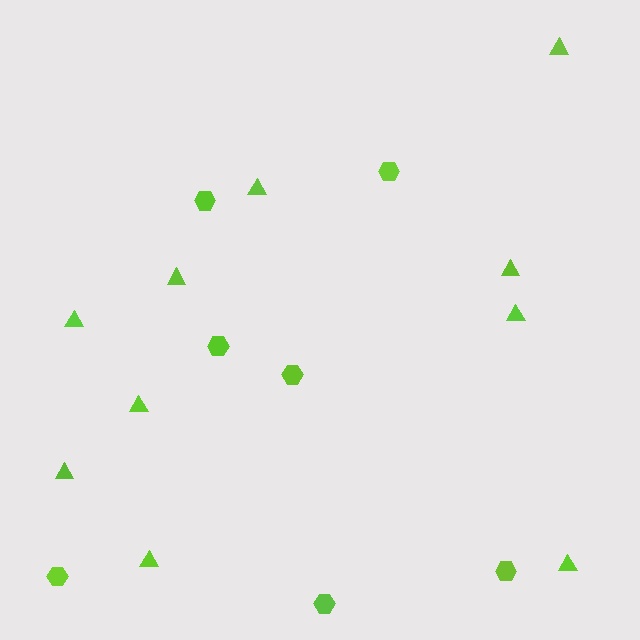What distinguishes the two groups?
There are 2 groups: one group of hexagons (7) and one group of triangles (10).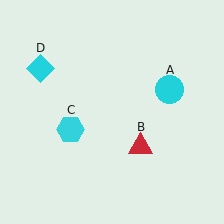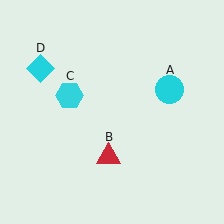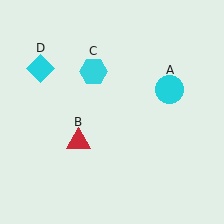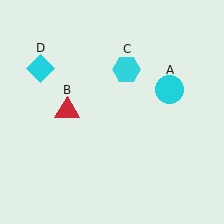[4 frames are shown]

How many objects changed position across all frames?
2 objects changed position: red triangle (object B), cyan hexagon (object C).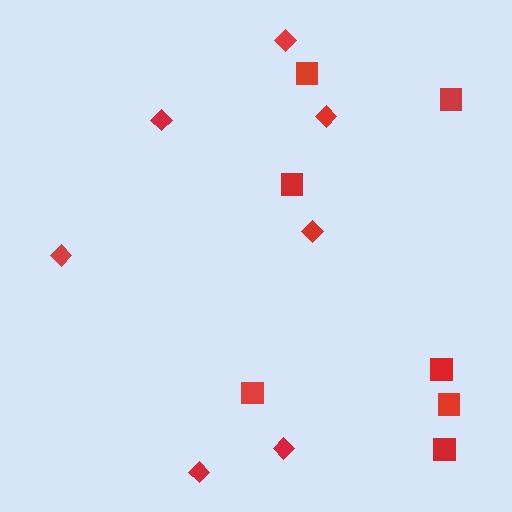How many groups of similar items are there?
There are 2 groups: one group of squares (7) and one group of diamonds (7).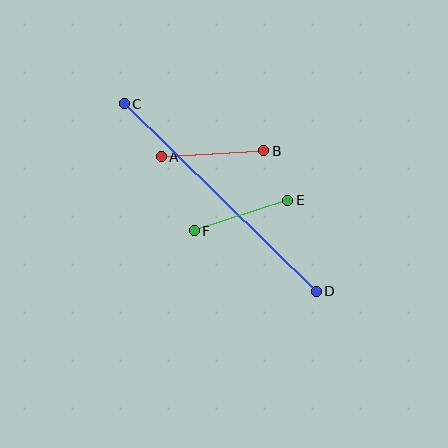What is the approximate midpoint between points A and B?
The midpoint is at approximately (212, 154) pixels.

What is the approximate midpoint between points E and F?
The midpoint is at approximately (241, 215) pixels.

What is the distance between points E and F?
The distance is approximately 98 pixels.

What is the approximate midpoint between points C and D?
The midpoint is at approximately (220, 198) pixels.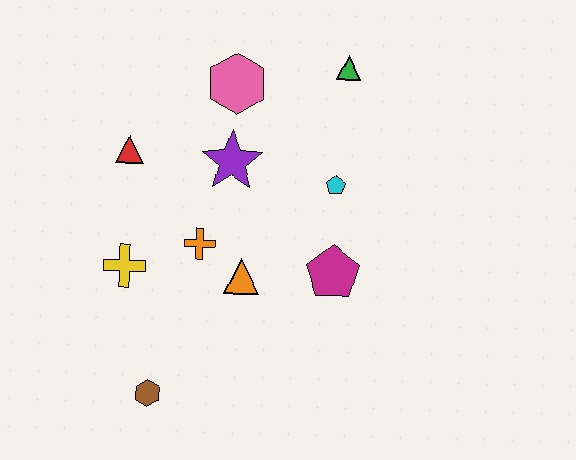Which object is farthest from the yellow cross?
The green triangle is farthest from the yellow cross.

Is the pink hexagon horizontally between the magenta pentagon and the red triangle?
Yes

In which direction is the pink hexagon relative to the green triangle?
The pink hexagon is to the left of the green triangle.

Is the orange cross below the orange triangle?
No